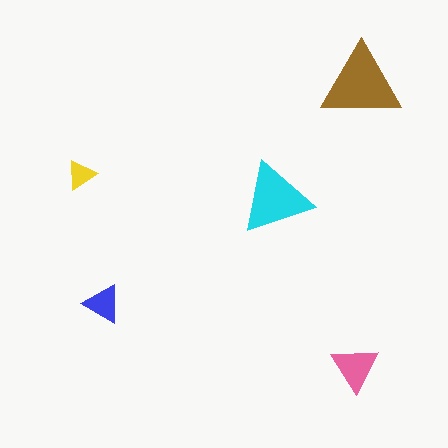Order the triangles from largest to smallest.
the brown one, the cyan one, the pink one, the blue one, the yellow one.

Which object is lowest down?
The pink triangle is bottommost.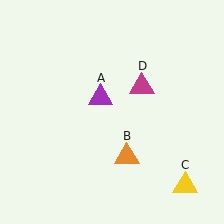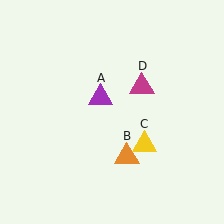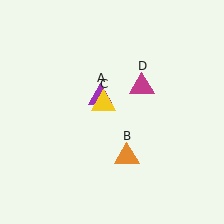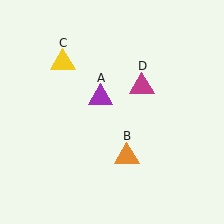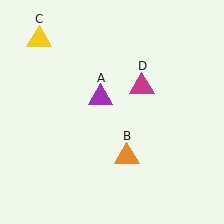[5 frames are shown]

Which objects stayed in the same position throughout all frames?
Purple triangle (object A) and orange triangle (object B) and magenta triangle (object D) remained stationary.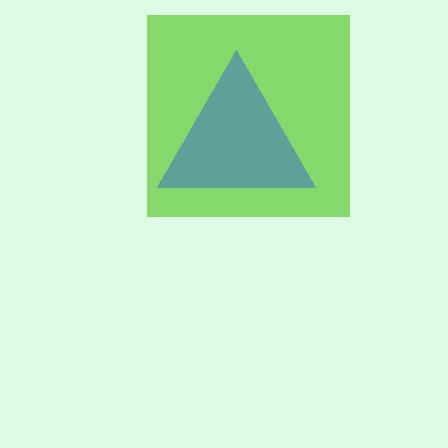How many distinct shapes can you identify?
There are 2 distinct shapes: a lime square, a blue triangle.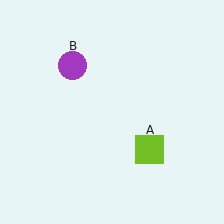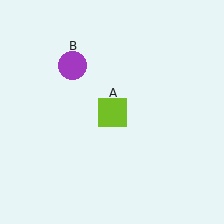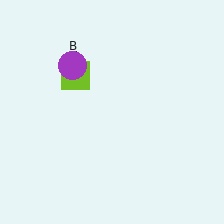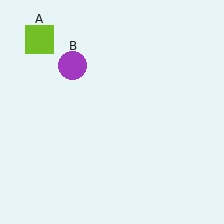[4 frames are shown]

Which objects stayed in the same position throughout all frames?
Purple circle (object B) remained stationary.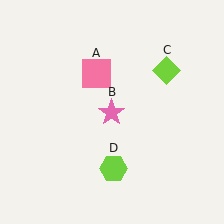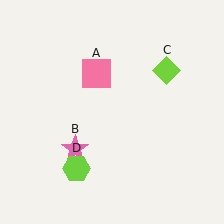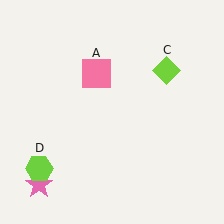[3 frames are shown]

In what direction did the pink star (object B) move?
The pink star (object B) moved down and to the left.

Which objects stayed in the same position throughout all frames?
Pink square (object A) and lime diamond (object C) remained stationary.